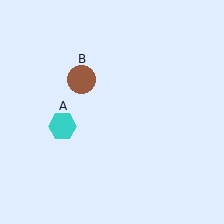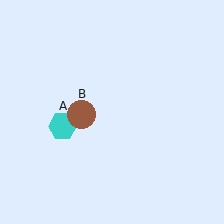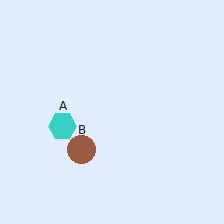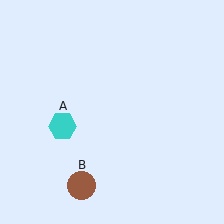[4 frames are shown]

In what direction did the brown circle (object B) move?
The brown circle (object B) moved down.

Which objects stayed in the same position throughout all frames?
Cyan hexagon (object A) remained stationary.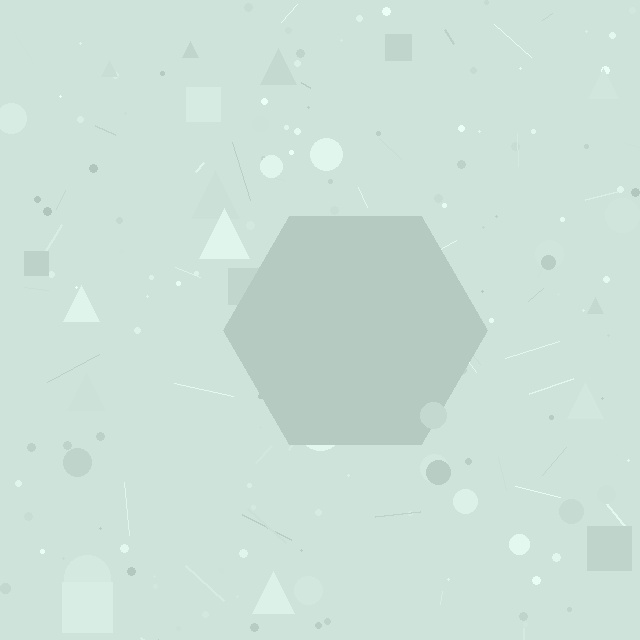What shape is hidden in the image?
A hexagon is hidden in the image.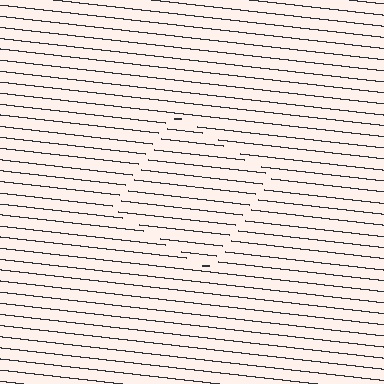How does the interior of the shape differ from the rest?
The interior of the shape contains the same grating, shifted by half a period — the contour is defined by the phase discontinuity where line-ends from the inner and outer gratings abut.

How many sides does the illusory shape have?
4 sides — the line-ends trace a square.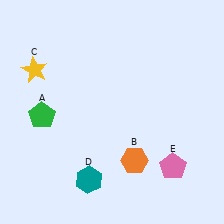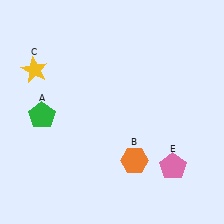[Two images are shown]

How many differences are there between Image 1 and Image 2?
There is 1 difference between the two images.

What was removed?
The teal hexagon (D) was removed in Image 2.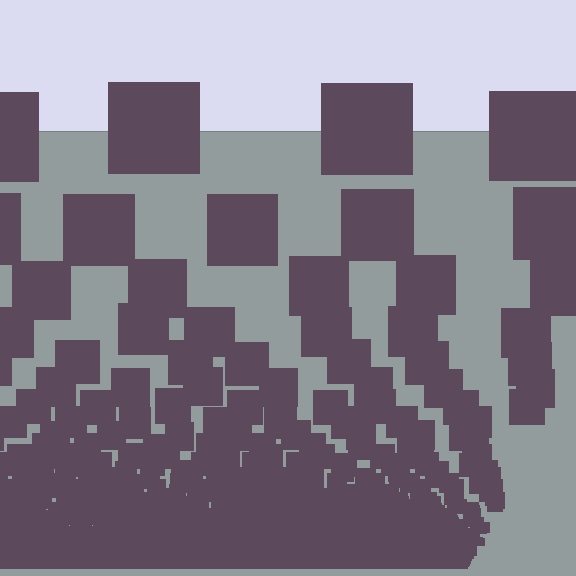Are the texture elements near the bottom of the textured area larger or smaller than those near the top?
Smaller. The gradient is inverted — elements near the bottom are smaller and denser.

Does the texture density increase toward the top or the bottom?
Density increases toward the bottom.